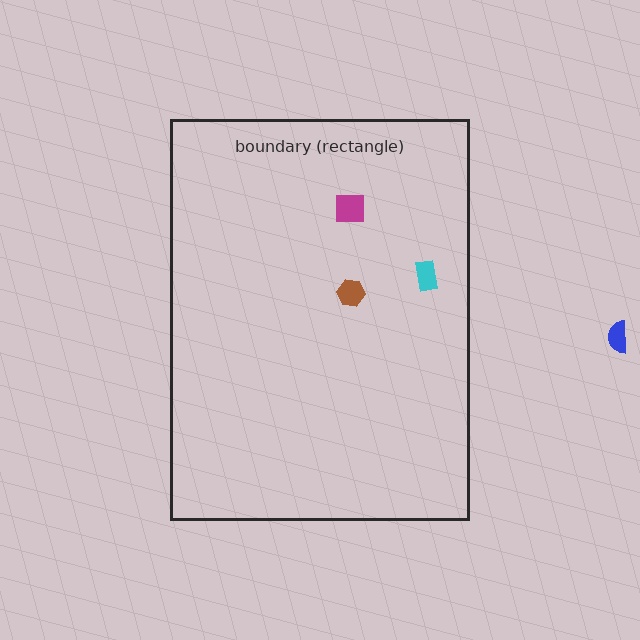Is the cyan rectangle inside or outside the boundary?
Inside.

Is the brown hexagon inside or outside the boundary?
Inside.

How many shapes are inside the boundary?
3 inside, 1 outside.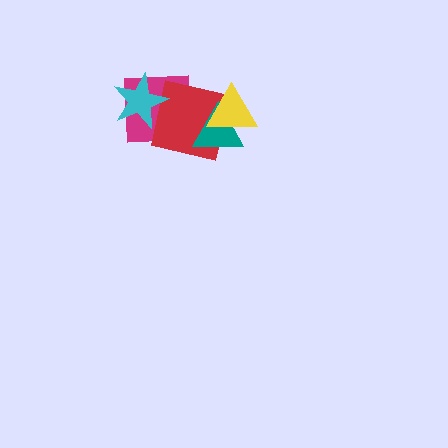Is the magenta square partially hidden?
Yes, it is partially covered by another shape.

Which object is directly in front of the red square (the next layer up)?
The teal triangle is directly in front of the red square.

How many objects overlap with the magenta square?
3 objects overlap with the magenta square.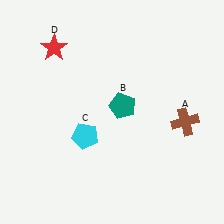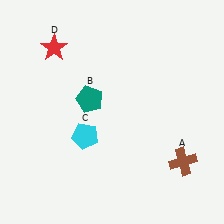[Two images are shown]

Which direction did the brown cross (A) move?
The brown cross (A) moved down.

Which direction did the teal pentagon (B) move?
The teal pentagon (B) moved left.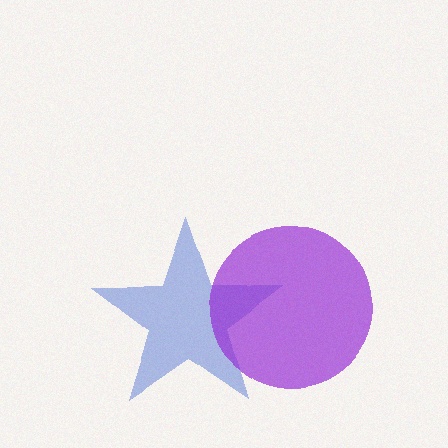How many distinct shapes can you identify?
There are 2 distinct shapes: a blue star, a purple circle.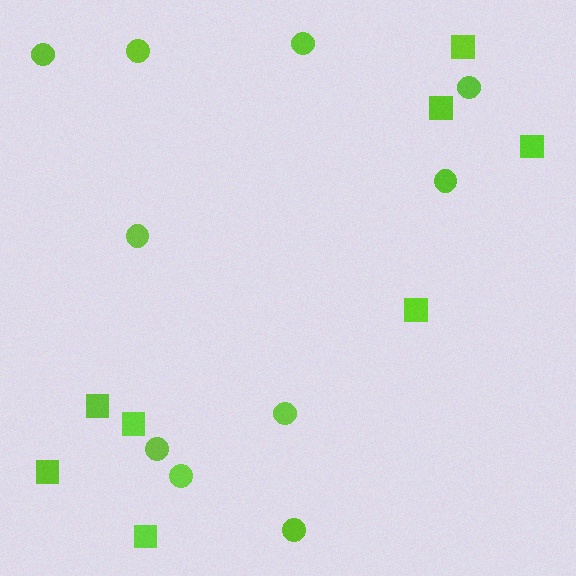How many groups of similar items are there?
There are 2 groups: one group of circles (10) and one group of squares (8).